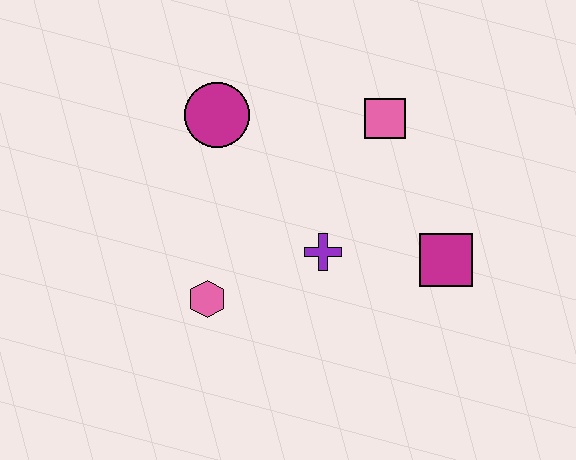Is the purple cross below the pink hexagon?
No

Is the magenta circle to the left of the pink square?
Yes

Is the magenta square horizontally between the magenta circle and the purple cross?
No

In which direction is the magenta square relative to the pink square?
The magenta square is below the pink square.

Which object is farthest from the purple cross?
The magenta circle is farthest from the purple cross.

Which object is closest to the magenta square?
The purple cross is closest to the magenta square.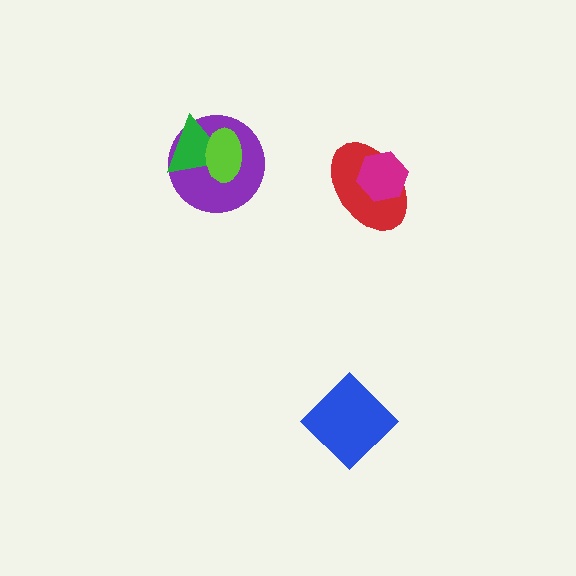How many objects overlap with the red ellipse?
1 object overlaps with the red ellipse.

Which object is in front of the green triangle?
The lime ellipse is in front of the green triangle.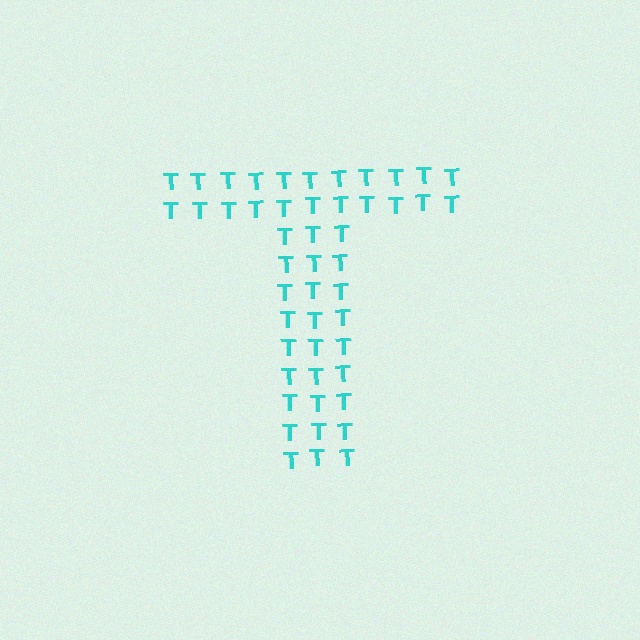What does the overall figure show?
The overall figure shows the letter T.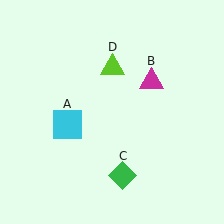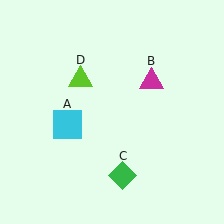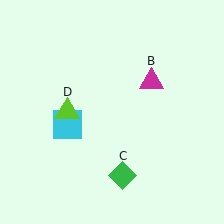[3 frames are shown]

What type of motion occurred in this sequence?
The lime triangle (object D) rotated counterclockwise around the center of the scene.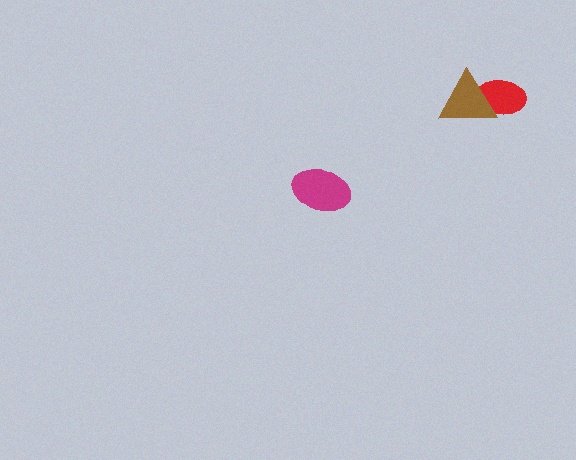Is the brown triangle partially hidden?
No, no other shape covers it.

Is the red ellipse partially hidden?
Yes, it is partially covered by another shape.